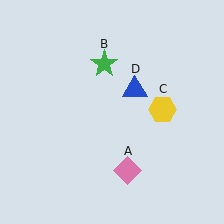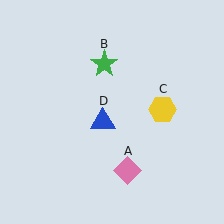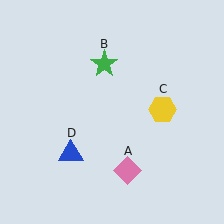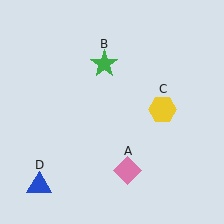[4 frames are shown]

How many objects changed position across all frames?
1 object changed position: blue triangle (object D).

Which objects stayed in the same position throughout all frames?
Pink diamond (object A) and green star (object B) and yellow hexagon (object C) remained stationary.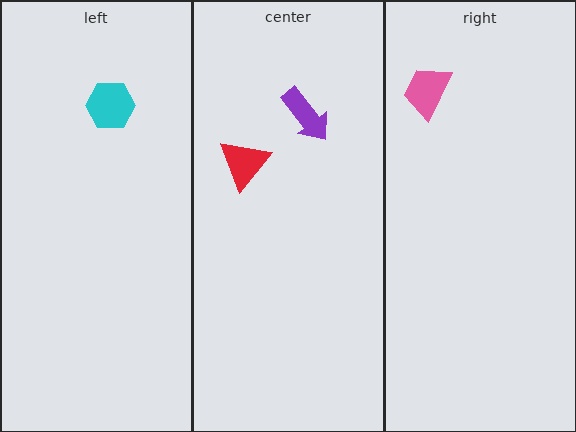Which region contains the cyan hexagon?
The left region.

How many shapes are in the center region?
2.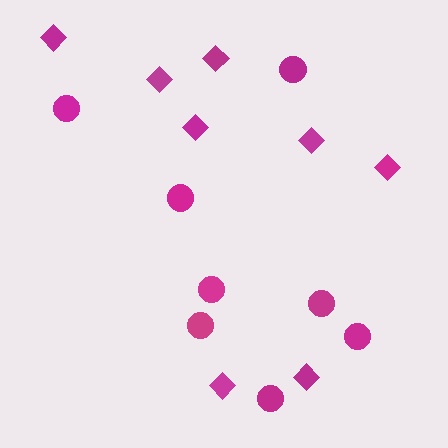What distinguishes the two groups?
There are 2 groups: one group of diamonds (8) and one group of circles (8).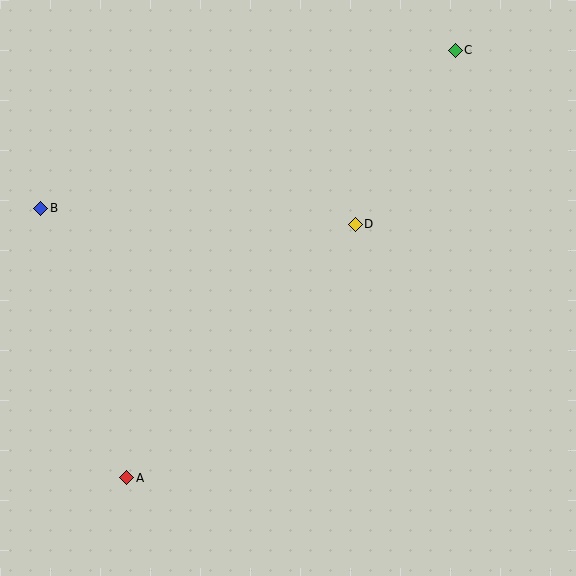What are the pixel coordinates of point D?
Point D is at (355, 224).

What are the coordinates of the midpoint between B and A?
The midpoint between B and A is at (84, 343).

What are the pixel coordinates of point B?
Point B is at (40, 208).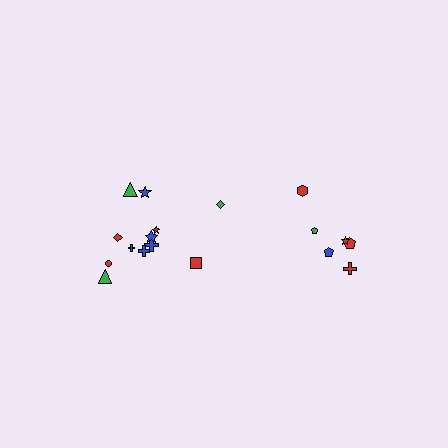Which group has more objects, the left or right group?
The left group.